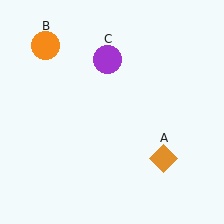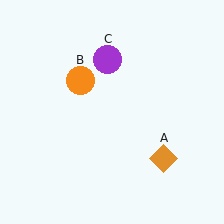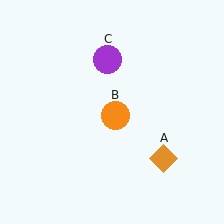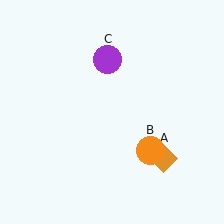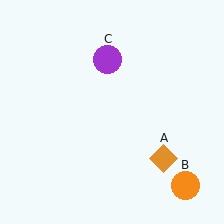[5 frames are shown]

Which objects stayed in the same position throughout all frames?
Orange diamond (object A) and purple circle (object C) remained stationary.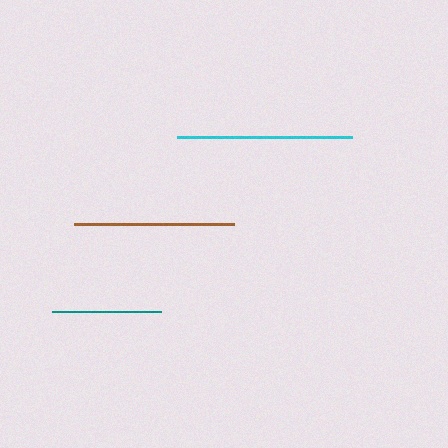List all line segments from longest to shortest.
From longest to shortest: cyan, brown, teal.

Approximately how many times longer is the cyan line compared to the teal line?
The cyan line is approximately 1.6 times the length of the teal line.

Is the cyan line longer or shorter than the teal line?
The cyan line is longer than the teal line.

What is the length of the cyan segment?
The cyan segment is approximately 175 pixels long.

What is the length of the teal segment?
The teal segment is approximately 109 pixels long.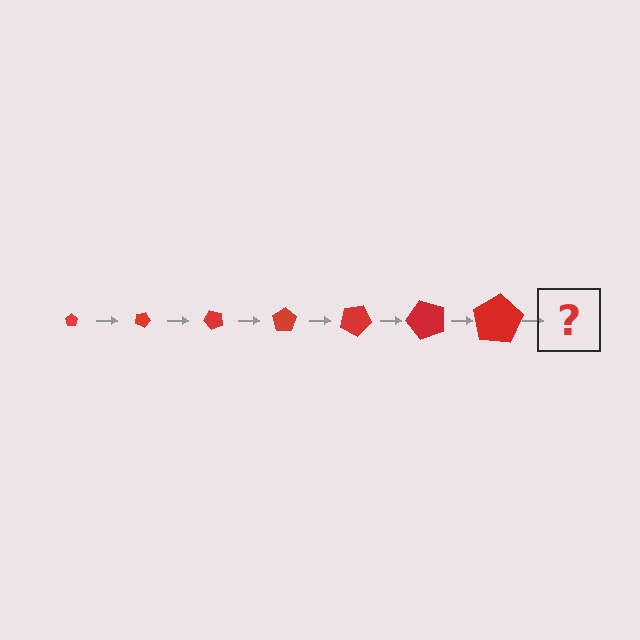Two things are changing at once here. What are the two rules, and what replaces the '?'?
The two rules are that the pentagon grows larger each step and it rotates 25 degrees each step. The '?' should be a pentagon, larger than the previous one and rotated 175 degrees from the start.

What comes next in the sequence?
The next element should be a pentagon, larger than the previous one and rotated 175 degrees from the start.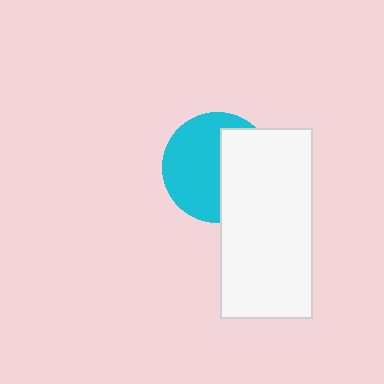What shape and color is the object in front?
The object in front is a white rectangle.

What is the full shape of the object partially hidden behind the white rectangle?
The partially hidden object is a cyan circle.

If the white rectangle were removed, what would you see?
You would see the complete cyan circle.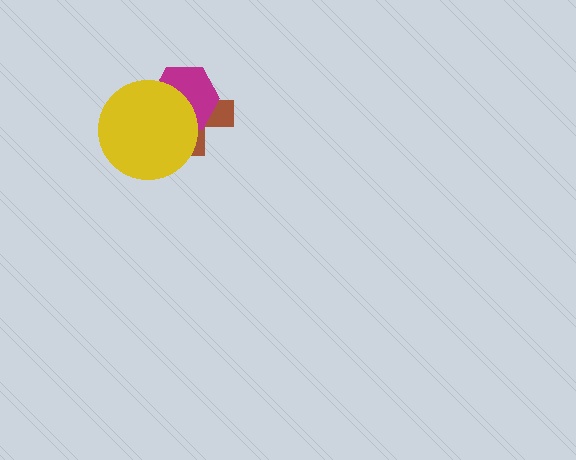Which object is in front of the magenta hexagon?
The yellow circle is in front of the magenta hexagon.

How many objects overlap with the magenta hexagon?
2 objects overlap with the magenta hexagon.